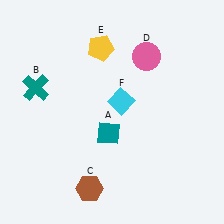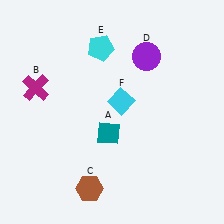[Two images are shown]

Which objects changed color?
B changed from teal to magenta. D changed from pink to purple. E changed from yellow to cyan.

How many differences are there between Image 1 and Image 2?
There are 3 differences between the two images.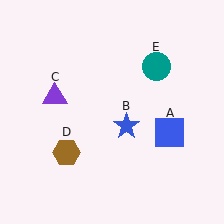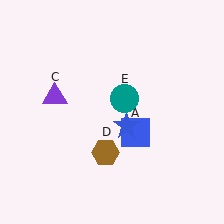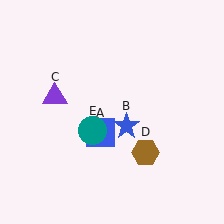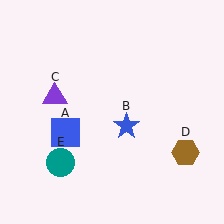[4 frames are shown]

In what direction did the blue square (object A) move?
The blue square (object A) moved left.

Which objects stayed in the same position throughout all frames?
Blue star (object B) and purple triangle (object C) remained stationary.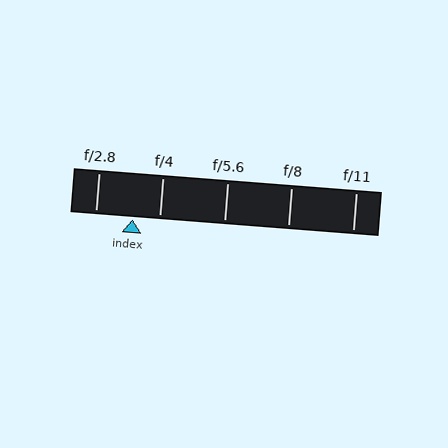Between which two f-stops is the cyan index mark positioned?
The index mark is between f/2.8 and f/4.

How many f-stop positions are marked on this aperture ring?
There are 5 f-stop positions marked.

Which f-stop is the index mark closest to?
The index mark is closest to f/4.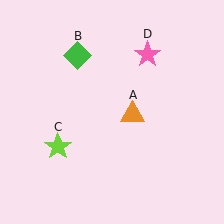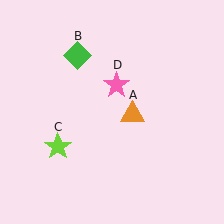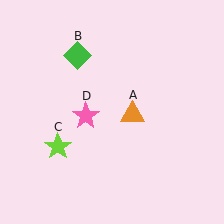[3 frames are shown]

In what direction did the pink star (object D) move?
The pink star (object D) moved down and to the left.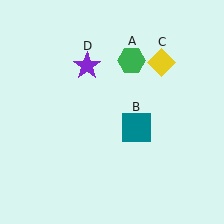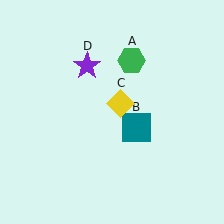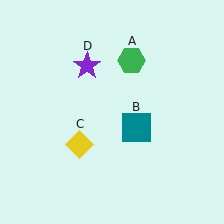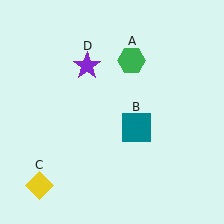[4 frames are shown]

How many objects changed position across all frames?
1 object changed position: yellow diamond (object C).